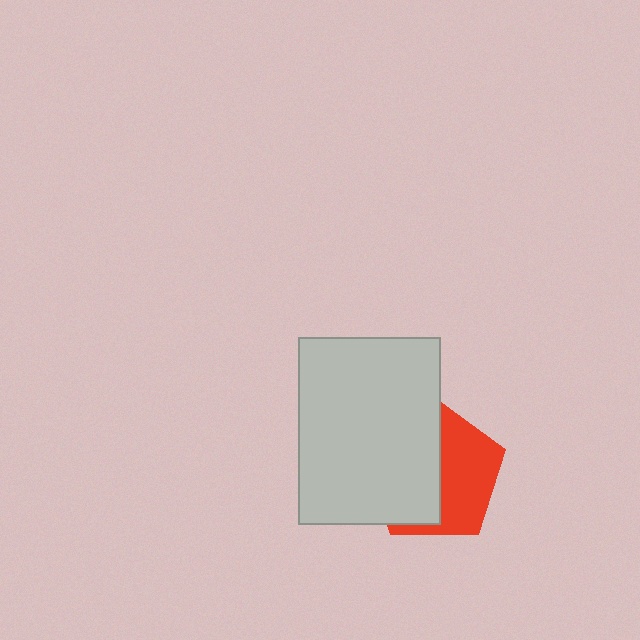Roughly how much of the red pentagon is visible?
About half of it is visible (roughly 47%).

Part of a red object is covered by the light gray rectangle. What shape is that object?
It is a pentagon.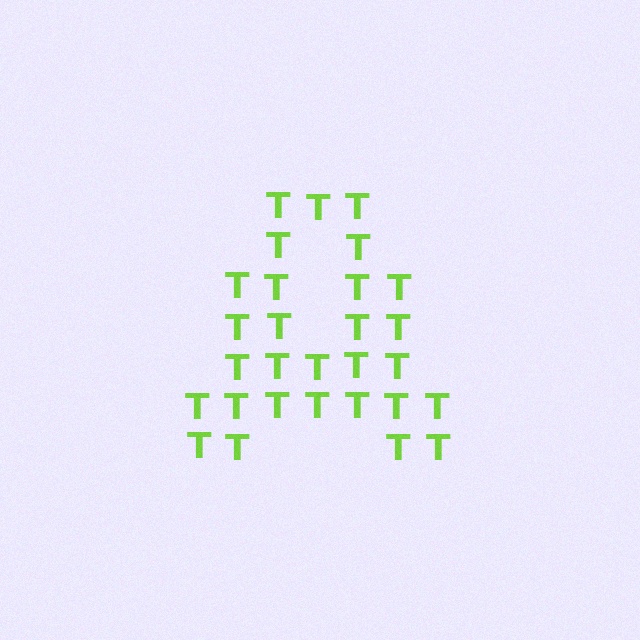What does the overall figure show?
The overall figure shows the letter A.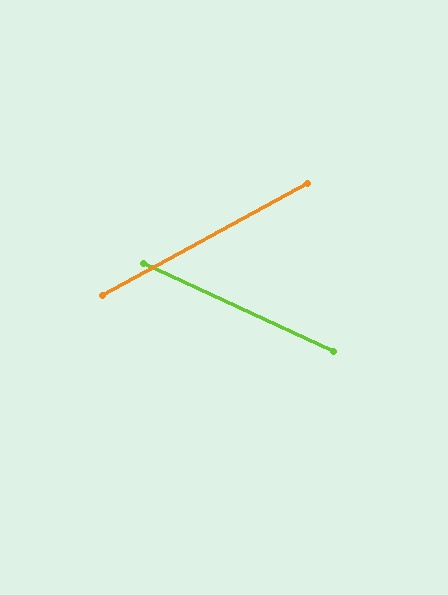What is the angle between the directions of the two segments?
Approximately 53 degrees.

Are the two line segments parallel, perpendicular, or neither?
Neither parallel nor perpendicular — they differ by about 53°.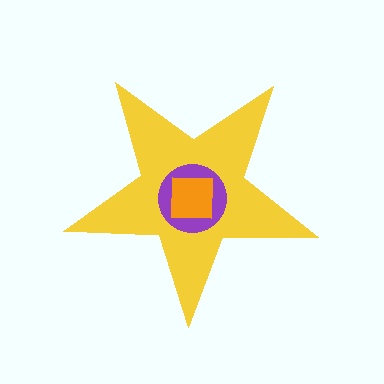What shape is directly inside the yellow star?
The purple circle.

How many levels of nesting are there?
3.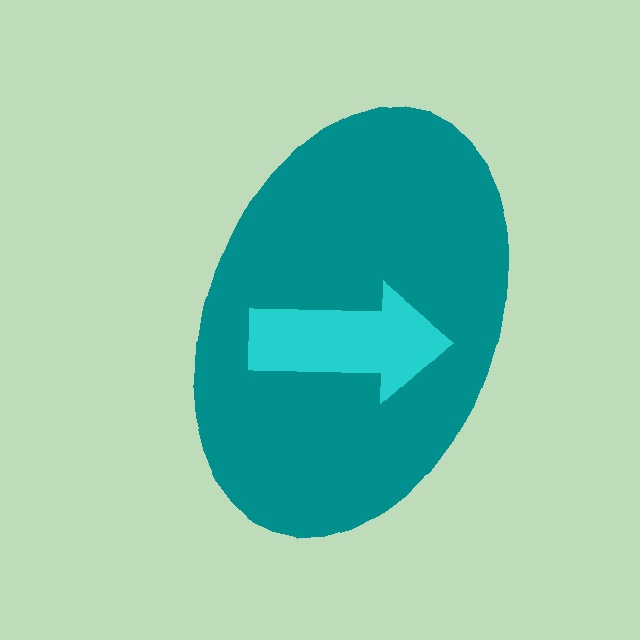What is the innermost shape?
The cyan arrow.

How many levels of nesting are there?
2.